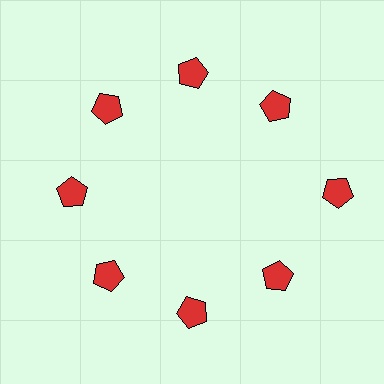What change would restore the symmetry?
The symmetry would be restored by moving it inward, back onto the ring so that all 8 pentagons sit at equal angles and equal distance from the center.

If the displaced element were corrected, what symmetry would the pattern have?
It would have 8-fold rotational symmetry — the pattern would map onto itself every 45 degrees.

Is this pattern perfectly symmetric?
No. The 8 red pentagons are arranged in a ring, but one element near the 3 o'clock position is pushed outward from the center, breaking the 8-fold rotational symmetry.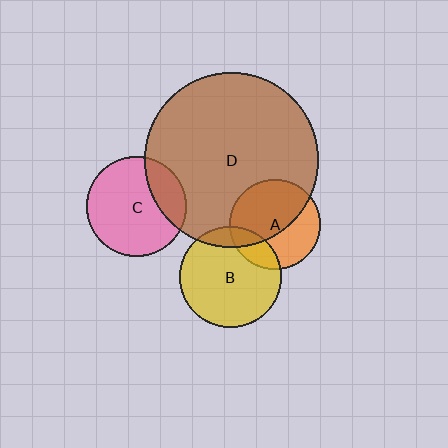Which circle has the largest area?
Circle D (brown).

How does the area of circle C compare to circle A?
Approximately 1.2 times.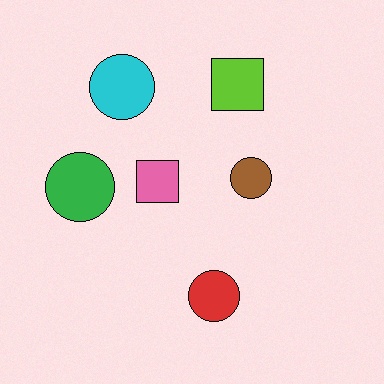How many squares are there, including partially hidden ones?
There are 2 squares.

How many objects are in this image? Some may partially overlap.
There are 6 objects.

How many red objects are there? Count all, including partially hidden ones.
There is 1 red object.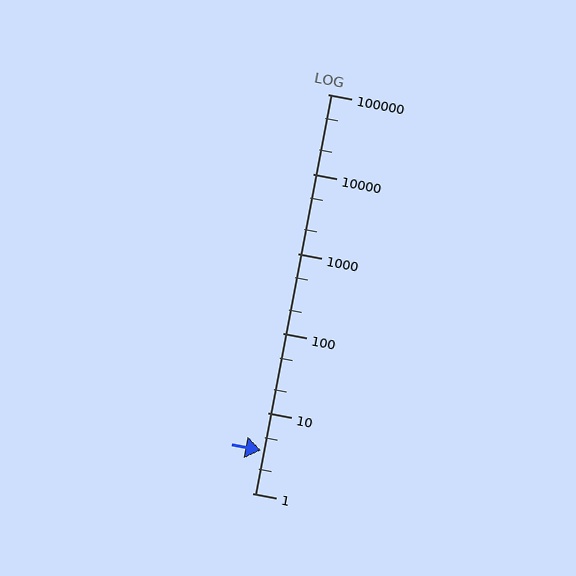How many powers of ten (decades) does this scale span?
The scale spans 5 decades, from 1 to 100000.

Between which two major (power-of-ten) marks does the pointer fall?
The pointer is between 1 and 10.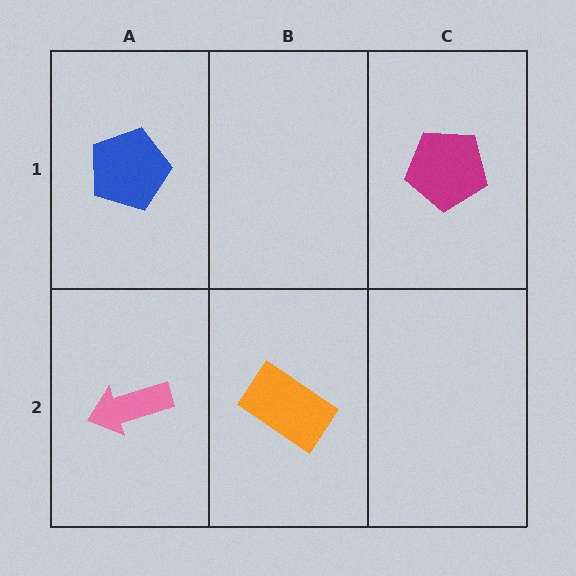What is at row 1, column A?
A blue pentagon.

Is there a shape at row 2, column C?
No, that cell is empty.